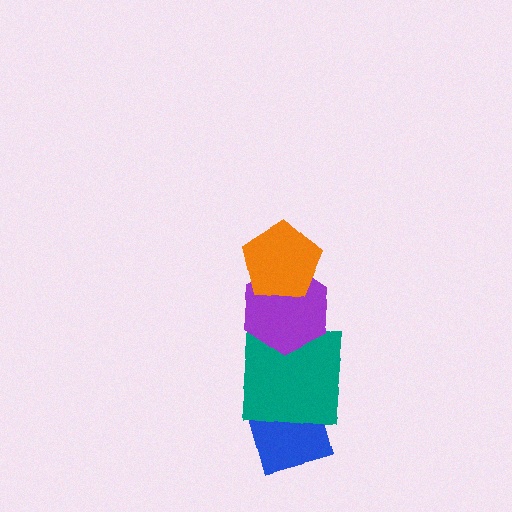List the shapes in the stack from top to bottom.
From top to bottom: the orange pentagon, the purple hexagon, the teal square, the blue diamond.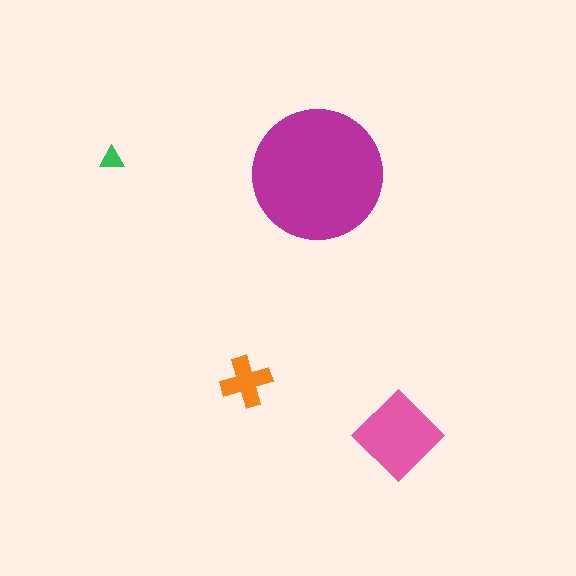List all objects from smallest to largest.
The green triangle, the orange cross, the pink diamond, the magenta circle.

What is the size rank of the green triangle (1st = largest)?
4th.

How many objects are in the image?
There are 4 objects in the image.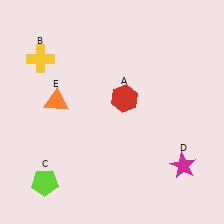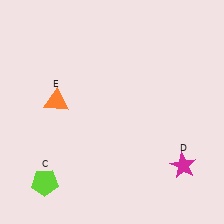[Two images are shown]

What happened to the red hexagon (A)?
The red hexagon (A) was removed in Image 2. It was in the top-right area of Image 1.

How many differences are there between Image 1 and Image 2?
There are 2 differences between the two images.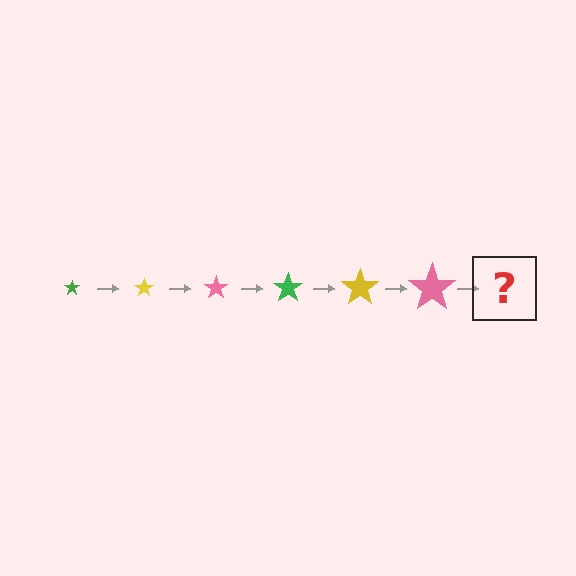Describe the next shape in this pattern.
It should be a green star, larger than the previous one.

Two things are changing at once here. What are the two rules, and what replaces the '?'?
The two rules are that the star grows larger each step and the color cycles through green, yellow, and pink. The '?' should be a green star, larger than the previous one.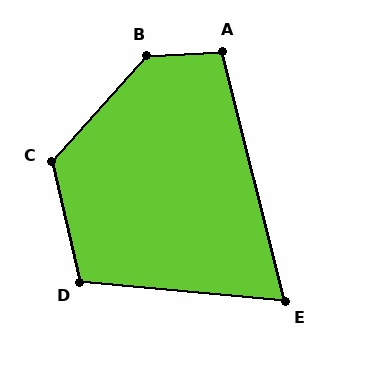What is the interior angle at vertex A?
Approximately 101 degrees (obtuse).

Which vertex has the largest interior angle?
B, at approximately 135 degrees.